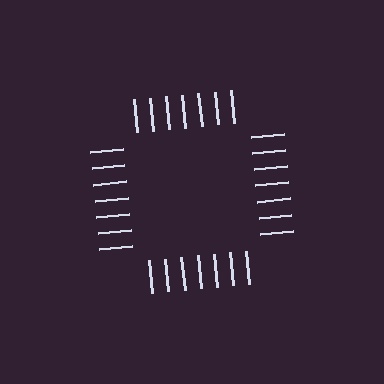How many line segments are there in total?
28 — 7 along each of the 4 edges.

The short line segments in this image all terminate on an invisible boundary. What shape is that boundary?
An illusory square — the line segments terminate on its edges but no continuous stroke is drawn.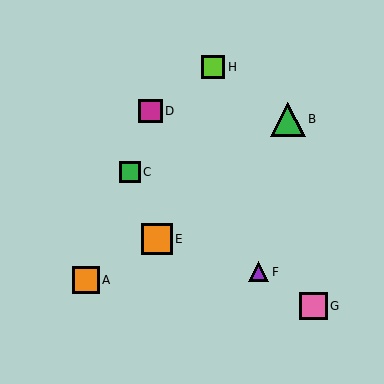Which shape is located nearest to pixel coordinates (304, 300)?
The pink square (labeled G) at (314, 306) is nearest to that location.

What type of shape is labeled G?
Shape G is a pink square.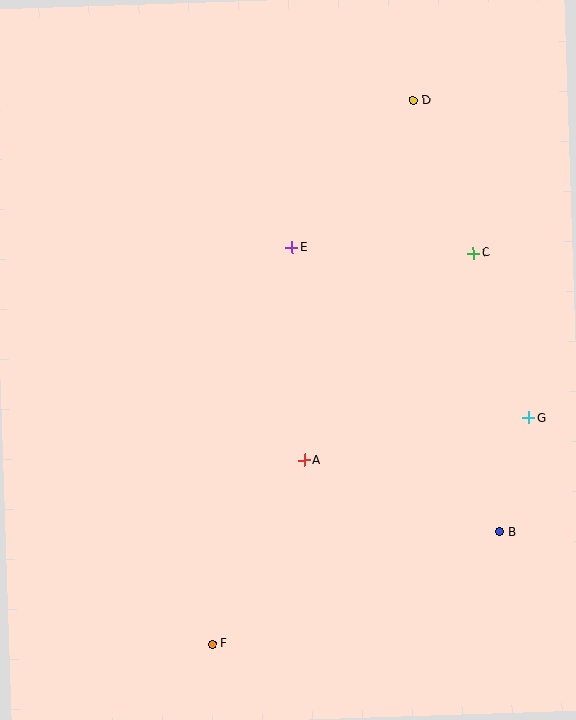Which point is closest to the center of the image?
Point A at (304, 460) is closest to the center.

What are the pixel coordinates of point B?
Point B is at (499, 532).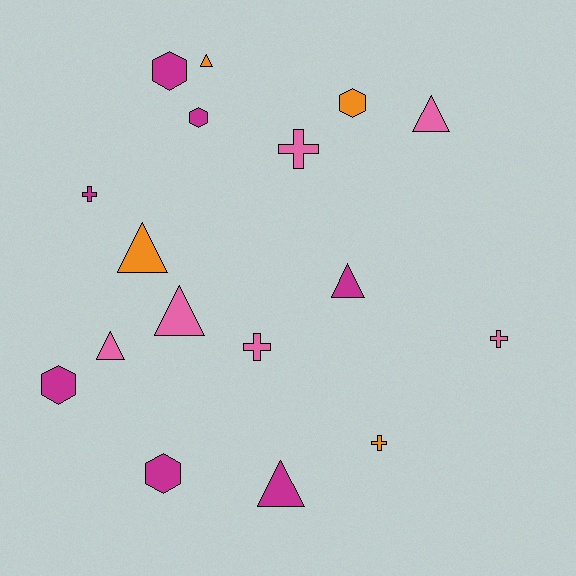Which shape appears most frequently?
Triangle, with 7 objects.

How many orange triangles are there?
There are 2 orange triangles.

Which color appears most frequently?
Magenta, with 7 objects.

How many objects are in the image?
There are 17 objects.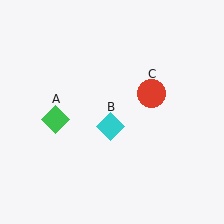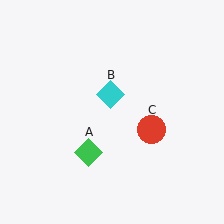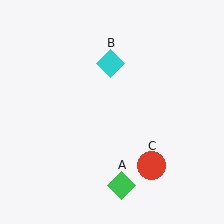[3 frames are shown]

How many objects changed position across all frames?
3 objects changed position: green diamond (object A), cyan diamond (object B), red circle (object C).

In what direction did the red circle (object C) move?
The red circle (object C) moved down.